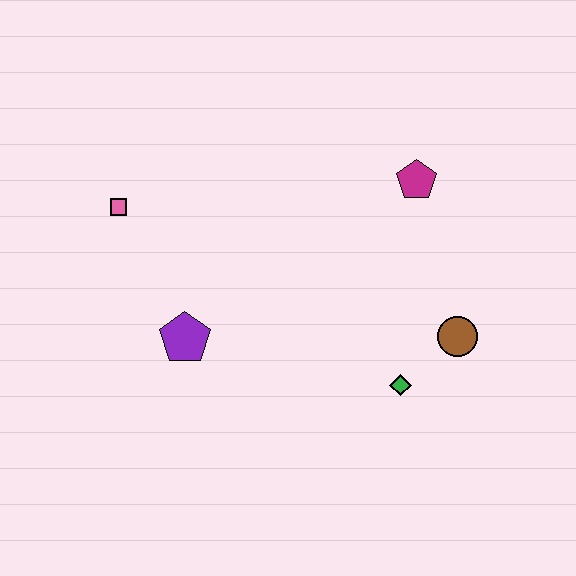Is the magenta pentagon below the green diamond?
No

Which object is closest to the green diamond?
The brown circle is closest to the green diamond.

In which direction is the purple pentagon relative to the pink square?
The purple pentagon is below the pink square.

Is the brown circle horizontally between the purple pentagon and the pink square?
No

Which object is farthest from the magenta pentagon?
The pink square is farthest from the magenta pentagon.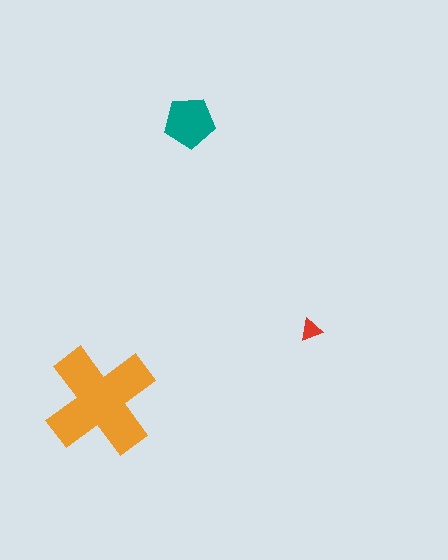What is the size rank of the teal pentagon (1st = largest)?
2nd.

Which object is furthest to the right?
The red triangle is rightmost.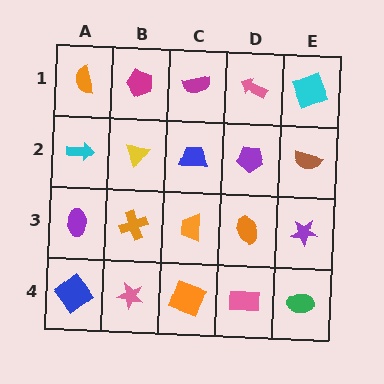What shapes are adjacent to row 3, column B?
A yellow triangle (row 2, column B), a pink star (row 4, column B), a purple ellipse (row 3, column A), an orange trapezoid (row 3, column C).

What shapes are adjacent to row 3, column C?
A blue trapezoid (row 2, column C), an orange square (row 4, column C), an orange cross (row 3, column B), an orange ellipse (row 3, column D).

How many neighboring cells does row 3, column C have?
4.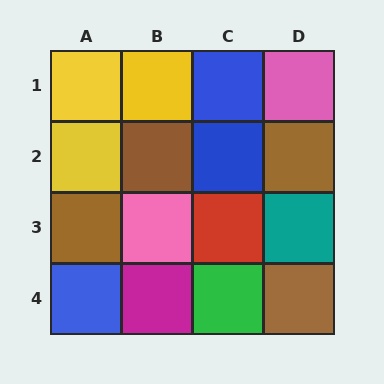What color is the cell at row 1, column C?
Blue.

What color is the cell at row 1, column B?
Yellow.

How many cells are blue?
3 cells are blue.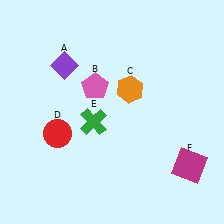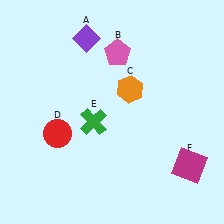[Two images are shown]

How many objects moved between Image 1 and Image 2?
2 objects moved between the two images.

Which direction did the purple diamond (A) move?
The purple diamond (A) moved up.